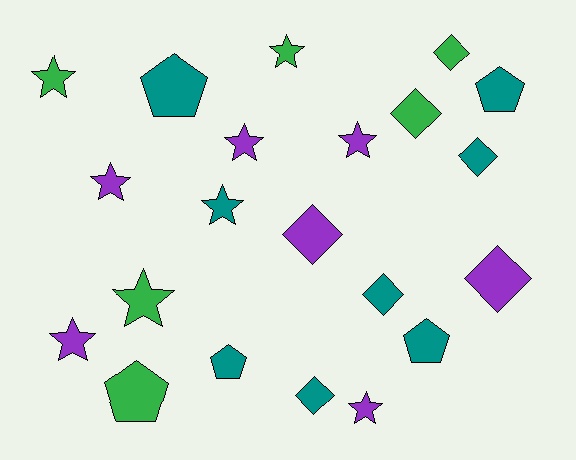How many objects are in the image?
There are 21 objects.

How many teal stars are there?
There is 1 teal star.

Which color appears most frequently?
Teal, with 8 objects.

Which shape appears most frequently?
Star, with 9 objects.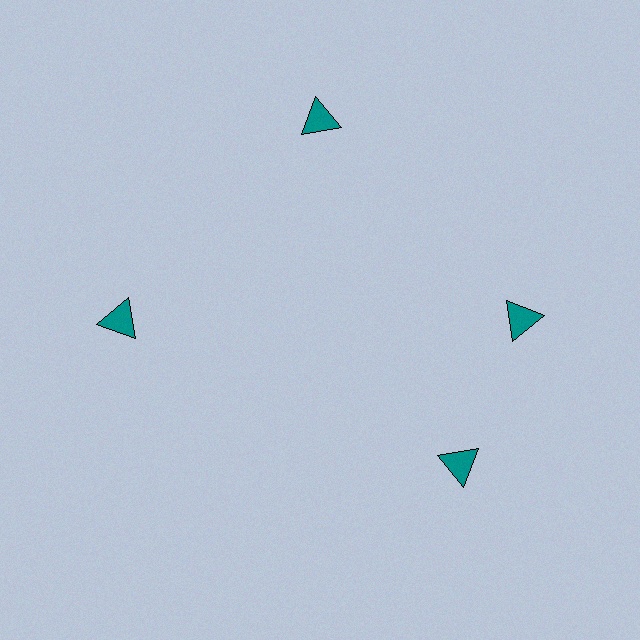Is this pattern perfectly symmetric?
No. The 4 teal triangles are arranged in a ring, but one element near the 6 o'clock position is rotated out of alignment along the ring, breaking the 4-fold rotational symmetry.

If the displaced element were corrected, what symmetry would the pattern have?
It would have 4-fold rotational symmetry — the pattern would map onto itself every 90 degrees.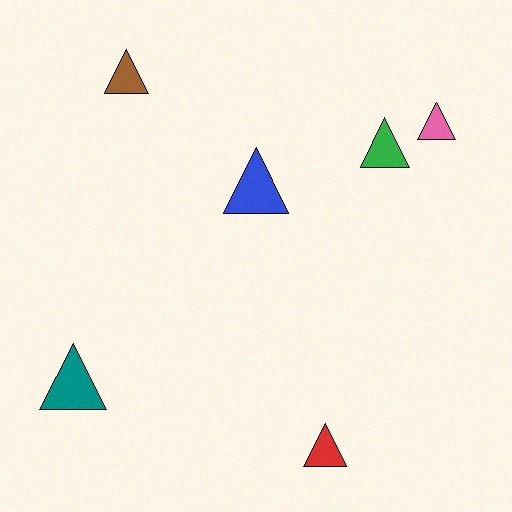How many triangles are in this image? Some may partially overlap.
There are 6 triangles.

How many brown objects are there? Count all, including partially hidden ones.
There is 1 brown object.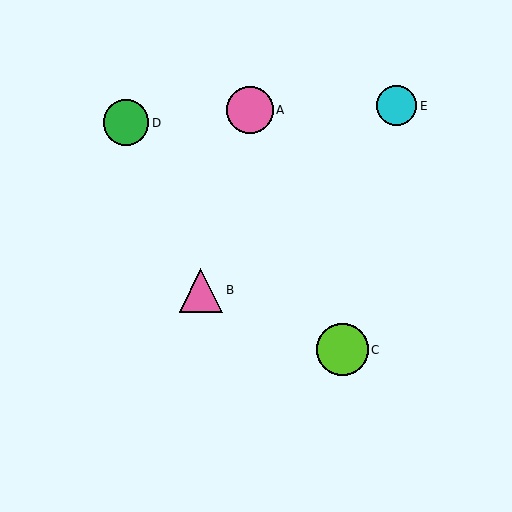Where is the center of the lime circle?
The center of the lime circle is at (342, 350).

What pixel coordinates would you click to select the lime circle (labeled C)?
Click at (342, 350) to select the lime circle C.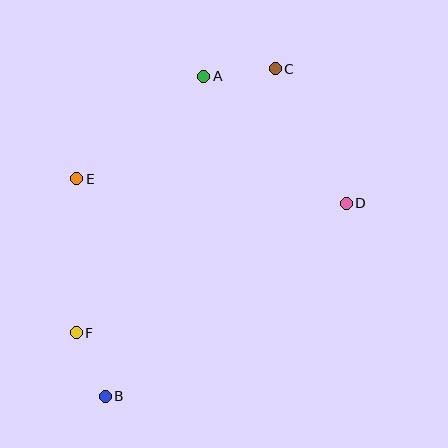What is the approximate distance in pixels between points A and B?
The distance between A and B is approximately 335 pixels.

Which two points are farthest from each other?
Points B and C are farthest from each other.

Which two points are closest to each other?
Points B and F are closest to each other.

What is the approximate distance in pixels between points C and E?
The distance between C and E is approximately 227 pixels.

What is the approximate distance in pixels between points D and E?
The distance between D and E is approximately 270 pixels.